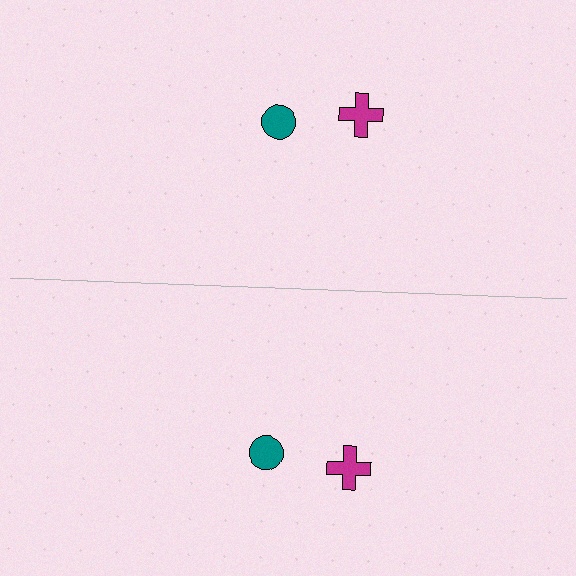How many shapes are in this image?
There are 4 shapes in this image.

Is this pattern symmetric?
Yes, this pattern has bilateral (reflection) symmetry.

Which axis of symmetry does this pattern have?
The pattern has a horizontal axis of symmetry running through the center of the image.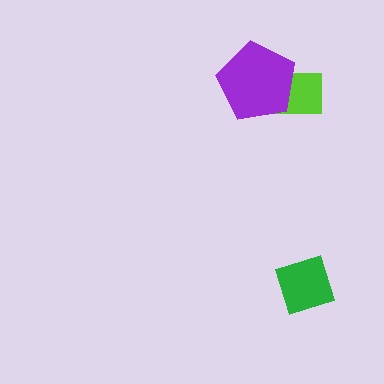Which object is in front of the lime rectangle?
The purple pentagon is in front of the lime rectangle.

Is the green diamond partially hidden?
No, no other shape covers it.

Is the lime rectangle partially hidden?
Yes, it is partially covered by another shape.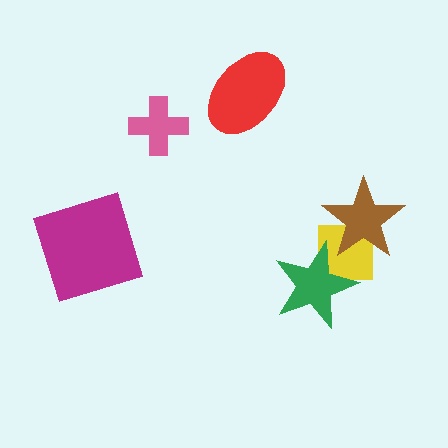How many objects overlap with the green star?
1 object overlaps with the green star.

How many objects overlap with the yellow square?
2 objects overlap with the yellow square.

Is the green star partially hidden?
No, no other shape covers it.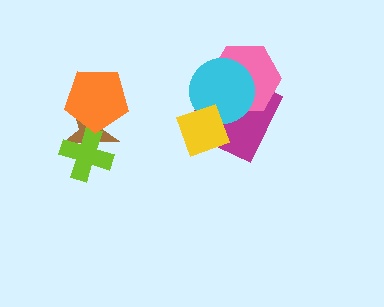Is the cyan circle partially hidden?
Yes, it is partially covered by another shape.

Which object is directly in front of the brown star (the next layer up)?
The lime cross is directly in front of the brown star.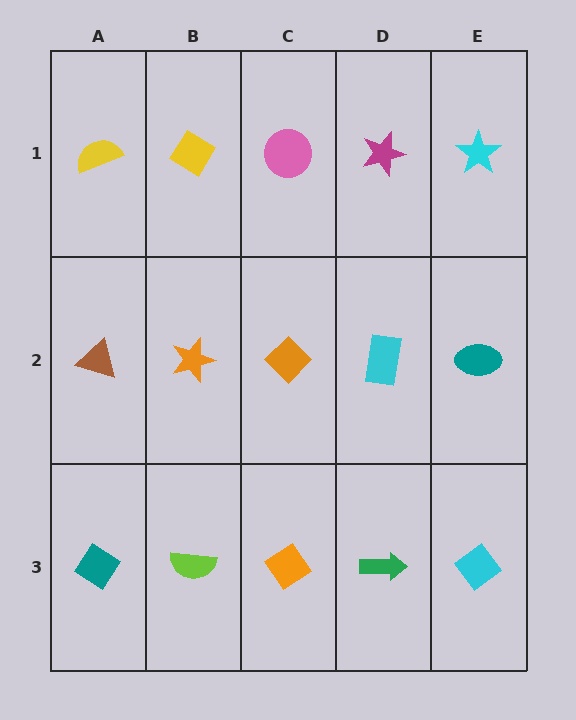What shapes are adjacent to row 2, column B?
A yellow diamond (row 1, column B), a lime semicircle (row 3, column B), a brown triangle (row 2, column A), an orange diamond (row 2, column C).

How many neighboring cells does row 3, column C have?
3.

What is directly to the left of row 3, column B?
A teal diamond.